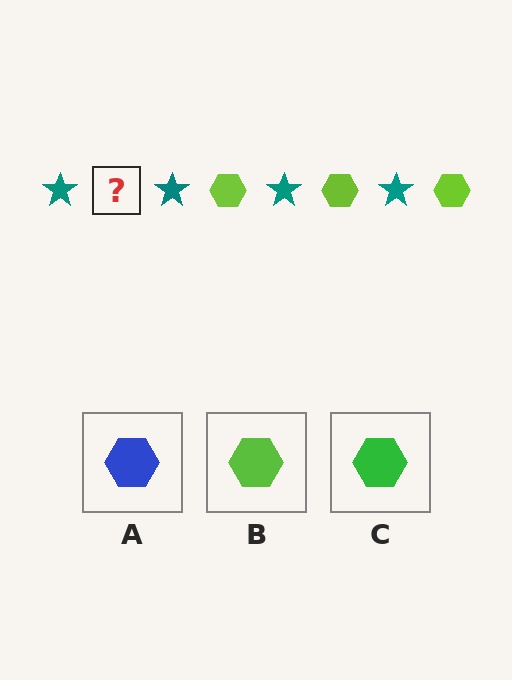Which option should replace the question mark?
Option B.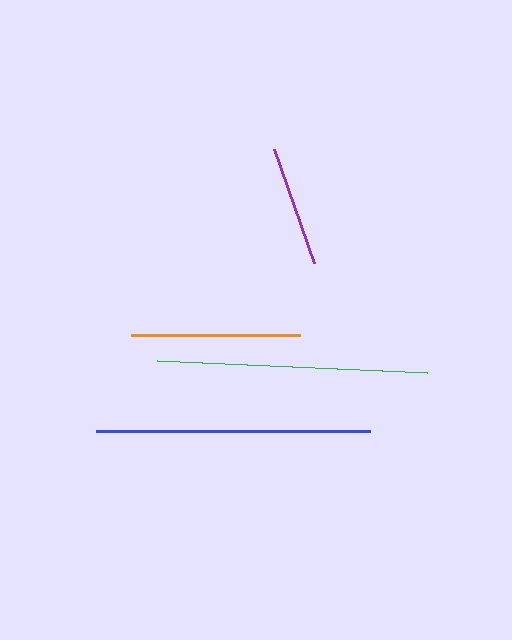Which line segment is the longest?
The blue line is the longest at approximately 274 pixels.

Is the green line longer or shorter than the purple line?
The green line is longer than the purple line.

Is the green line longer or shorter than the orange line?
The green line is longer than the orange line.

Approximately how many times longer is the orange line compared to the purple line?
The orange line is approximately 1.4 times the length of the purple line.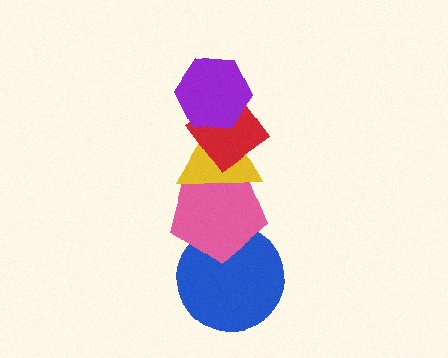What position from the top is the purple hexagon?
The purple hexagon is 1st from the top.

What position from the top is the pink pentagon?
The pink pentagon is 4th from the top.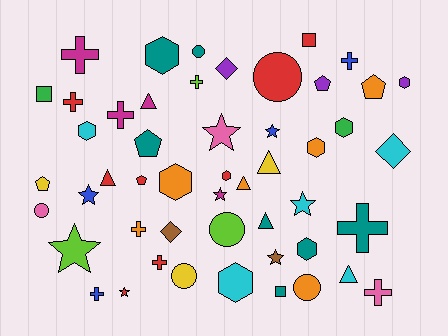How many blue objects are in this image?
There are 4 blue objects.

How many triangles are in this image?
There are 6 triangles.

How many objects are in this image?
There are 50 objects.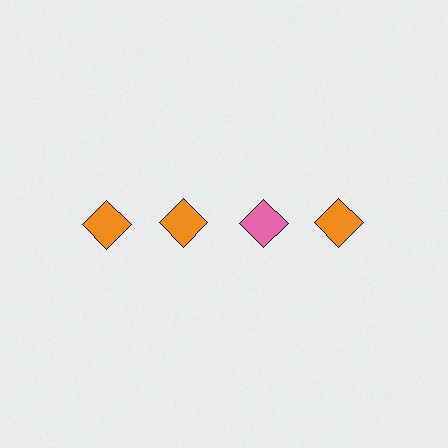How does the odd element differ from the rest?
It has a different color: pink instead of orange.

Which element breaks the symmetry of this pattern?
The pink diamond in the top row, center column breaks the symmetry. All other shapes are orange diamonds.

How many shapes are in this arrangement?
There are 4 shapes arranged in a grid pattern.